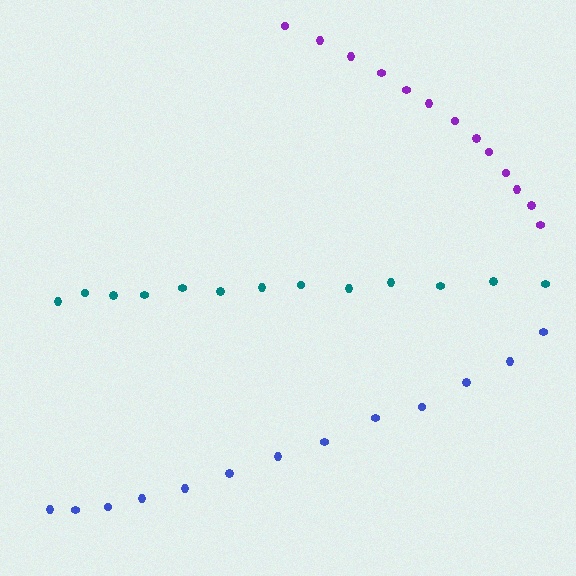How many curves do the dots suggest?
There are 3 distinct paths.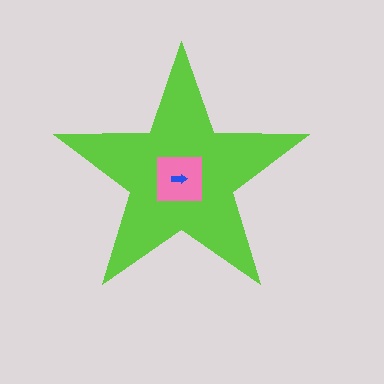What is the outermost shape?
The lime star.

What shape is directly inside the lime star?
The pink square.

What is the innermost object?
The blue arrow.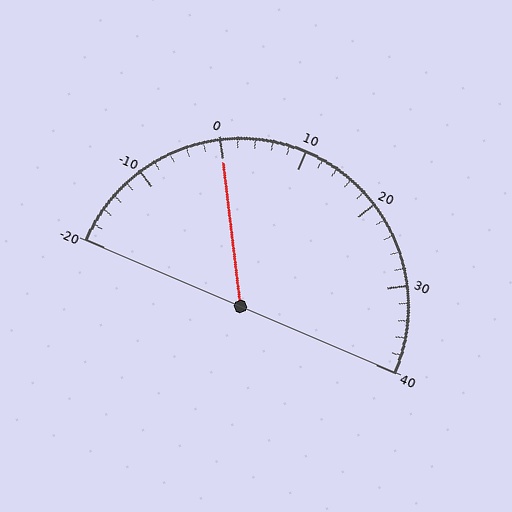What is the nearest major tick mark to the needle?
The nearest major tick mark is 0.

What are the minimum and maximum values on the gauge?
The gauge ranges from -20 to 40.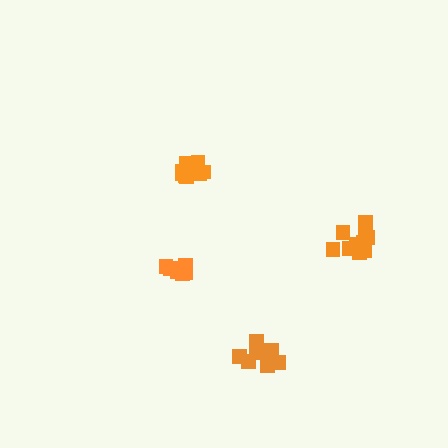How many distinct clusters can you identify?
There are 4 distinct clusters.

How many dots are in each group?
Group 1: 11 dots, Group 2: 10 dots, Group 3: 9 dots, Group 4: 8 dots (38 total).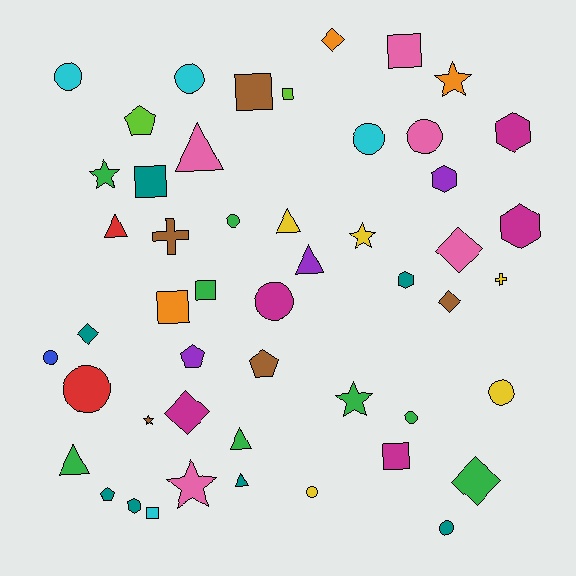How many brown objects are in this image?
There are 5 brown objects.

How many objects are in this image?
There are 50 objects.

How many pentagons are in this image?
There are 4 pentagons.